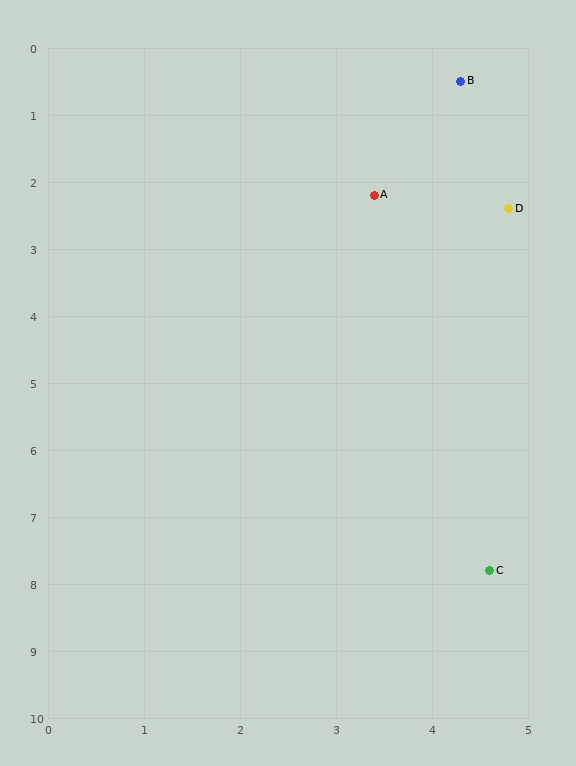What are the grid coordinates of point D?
Point D is at approximately (4.8, 2.4).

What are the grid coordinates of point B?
Point B is at approximately (4.3, 0.5).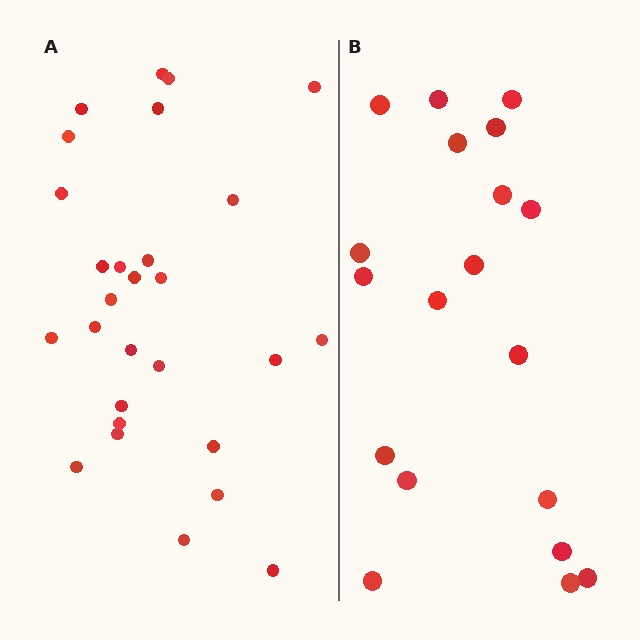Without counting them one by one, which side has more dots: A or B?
Region A (the left region) has more dots.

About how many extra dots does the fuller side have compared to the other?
Region A has roughly 8 or so more dots than region B.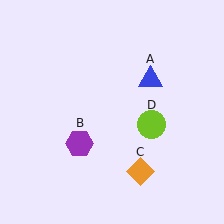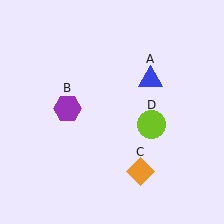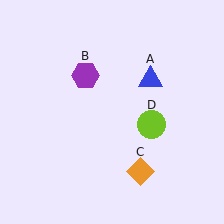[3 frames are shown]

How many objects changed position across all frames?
1 object changed position: purple hexagon (object B).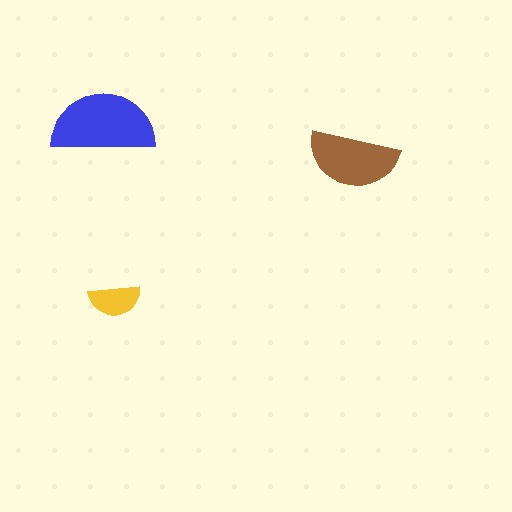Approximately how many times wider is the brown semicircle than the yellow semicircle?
About 2 times wider.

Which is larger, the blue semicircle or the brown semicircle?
The blue one.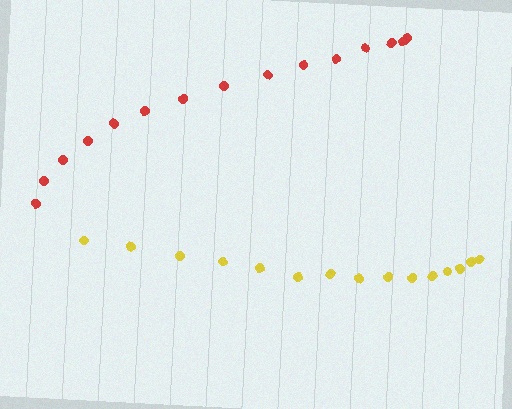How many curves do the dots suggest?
There are 2 distinct paths.